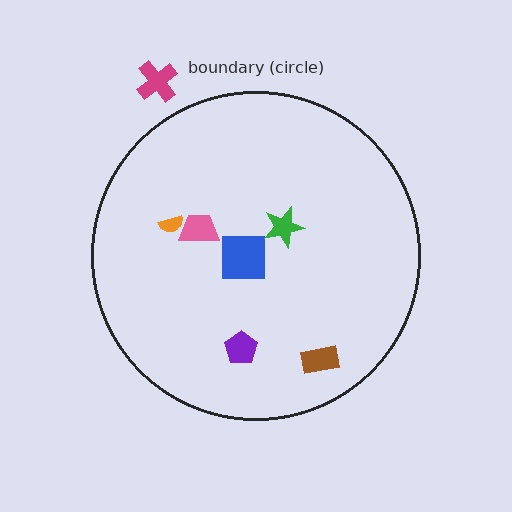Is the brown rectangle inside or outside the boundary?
Inside.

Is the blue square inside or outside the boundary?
Inside.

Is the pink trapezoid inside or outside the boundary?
Inside.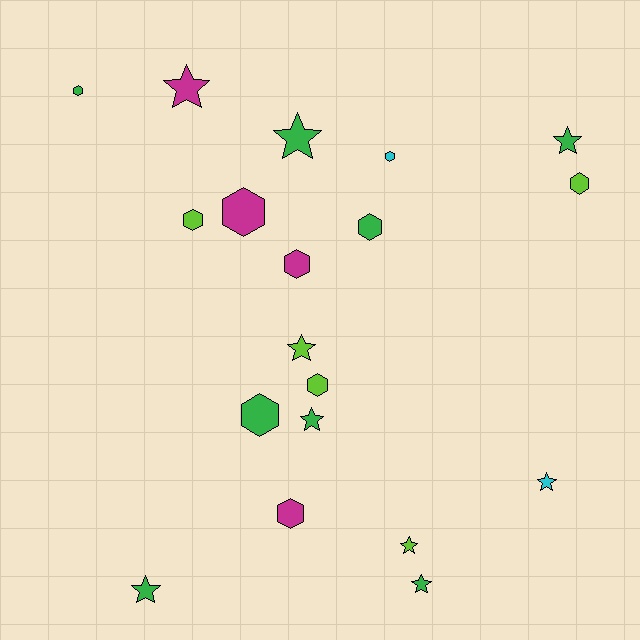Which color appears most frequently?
Green, with 8 objects.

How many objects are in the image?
There are 19 objects.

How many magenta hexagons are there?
There are 3 magenta hexagons.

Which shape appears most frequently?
Hexagon, with 10 objects.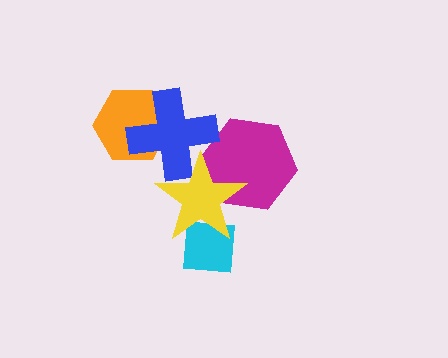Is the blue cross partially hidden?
Yes, it is partially covered by another shape.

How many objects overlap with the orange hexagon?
1 object overlaps with the orange hexagon.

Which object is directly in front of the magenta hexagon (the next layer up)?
The blue cross is directly in front of the magenta hexagon.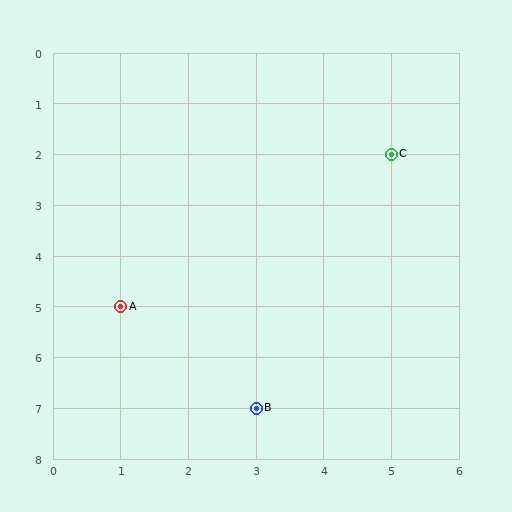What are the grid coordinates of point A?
Point A is at grid coordinates (1, 5).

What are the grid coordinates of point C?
Point C is at grid coordinates (5, 2).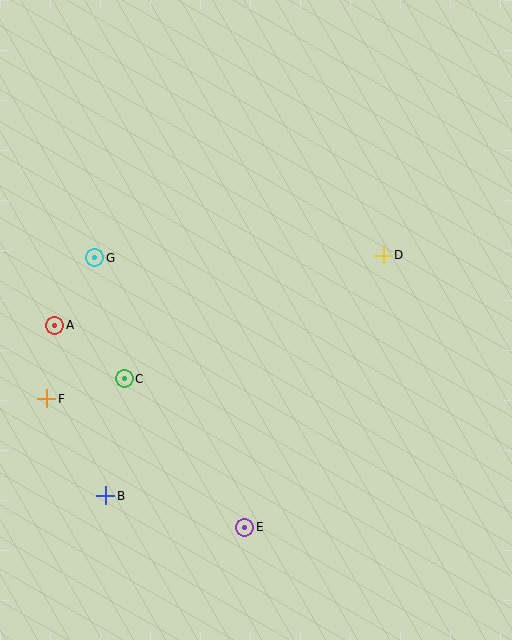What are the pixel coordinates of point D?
Point D is at (383, 255).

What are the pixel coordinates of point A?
Point A is at (55, 325).